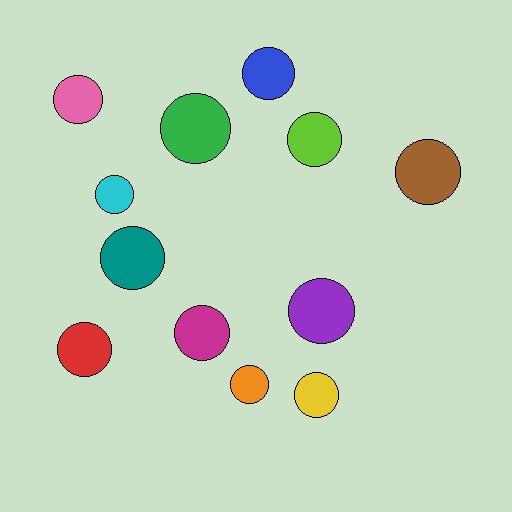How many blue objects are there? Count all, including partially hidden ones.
There is 1 blue object.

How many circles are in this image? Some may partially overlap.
There are 12 circles.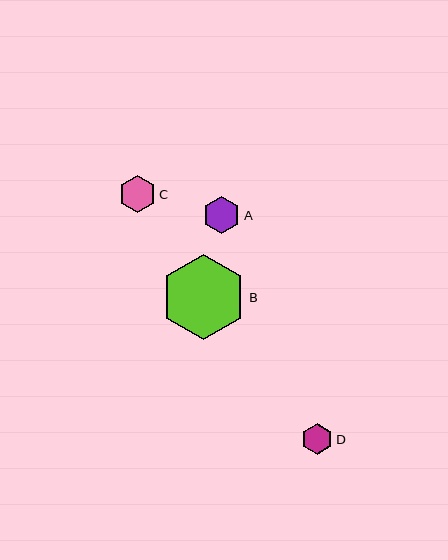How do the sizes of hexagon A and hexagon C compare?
Hexagon A and hexagon C are approximately the same size.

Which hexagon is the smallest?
Hexagon D is the smallest with a size of approximately 32 pixels.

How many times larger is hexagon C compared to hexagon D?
Hexagon C is approximately 1.2 times the size of hexagon D.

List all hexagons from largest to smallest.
From largest to smallest: B, A, C, D.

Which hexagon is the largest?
Hexagon B is the largest with a size of approximately 86 pixels.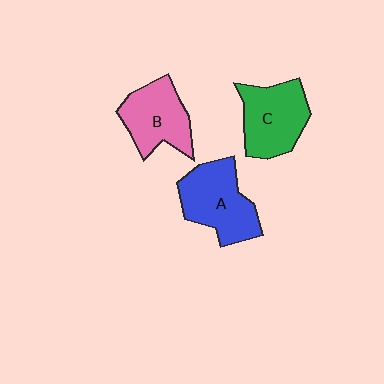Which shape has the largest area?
Shape A (blue).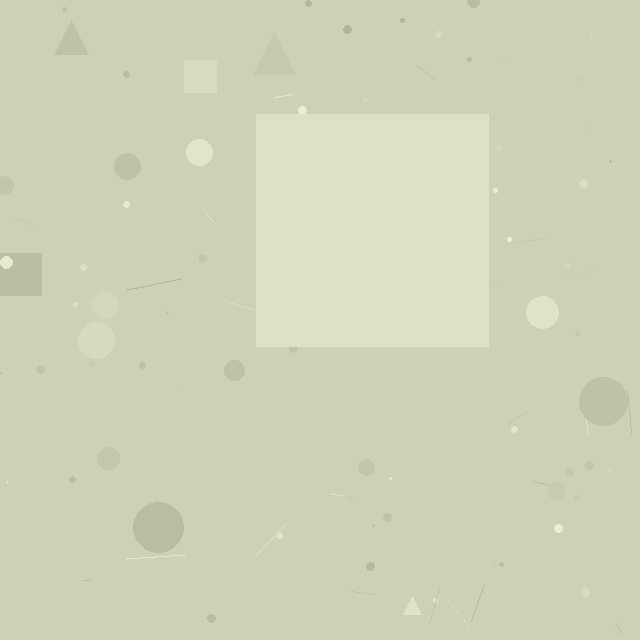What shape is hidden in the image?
A square is hidden in the image.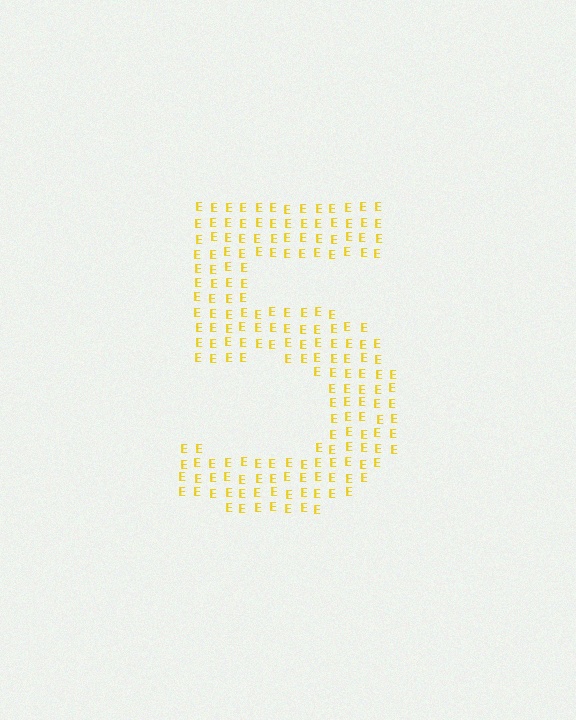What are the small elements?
The small elements are letter E's.